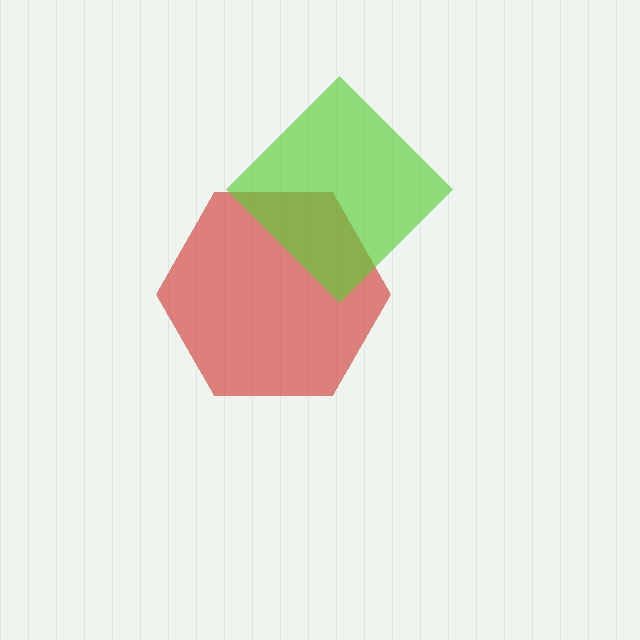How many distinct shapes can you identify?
There are 2 distinct shapes: a red hexagon, a lime diamond.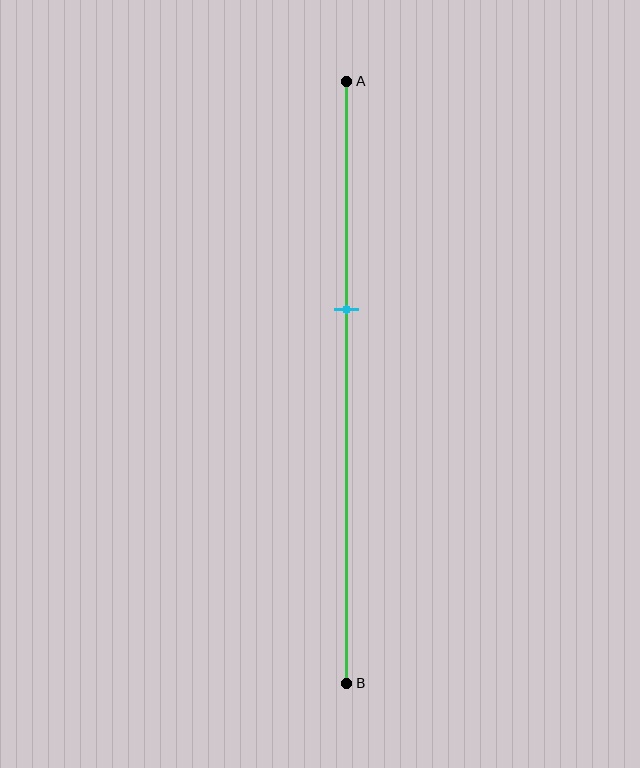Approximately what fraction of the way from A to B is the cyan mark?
The cyan mark is approximately 40% of the way from A to B.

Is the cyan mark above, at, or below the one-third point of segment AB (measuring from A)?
The cyan mark is below the one-third point of segment AB.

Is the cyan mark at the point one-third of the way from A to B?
No, the mark is at about 40% from A, not at the 33% one-third point.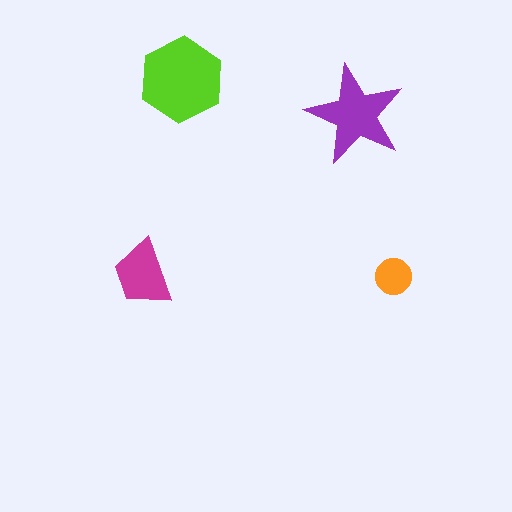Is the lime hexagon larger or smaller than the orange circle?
Larger.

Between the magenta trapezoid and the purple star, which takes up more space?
The purple star.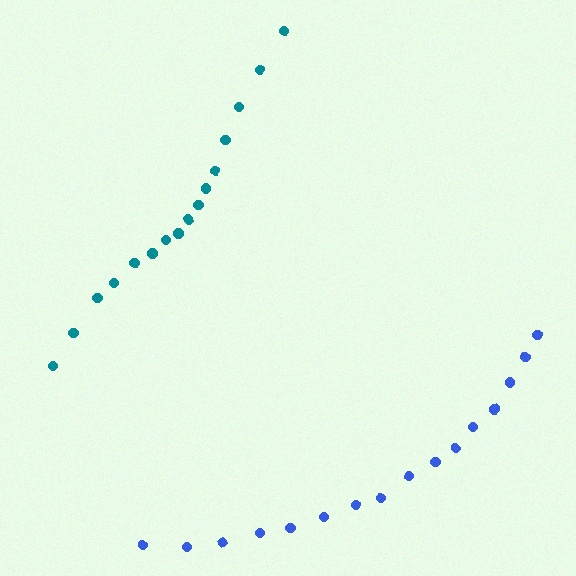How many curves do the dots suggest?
There are 2 distinct paths.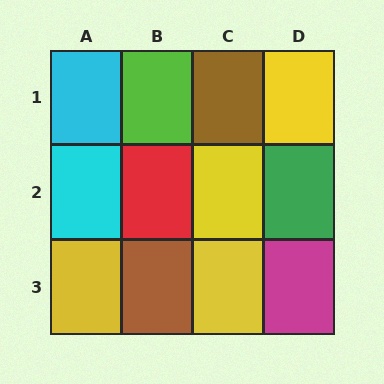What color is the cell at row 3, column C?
Yellow.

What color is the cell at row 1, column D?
Yellow.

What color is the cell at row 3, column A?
Yellow.